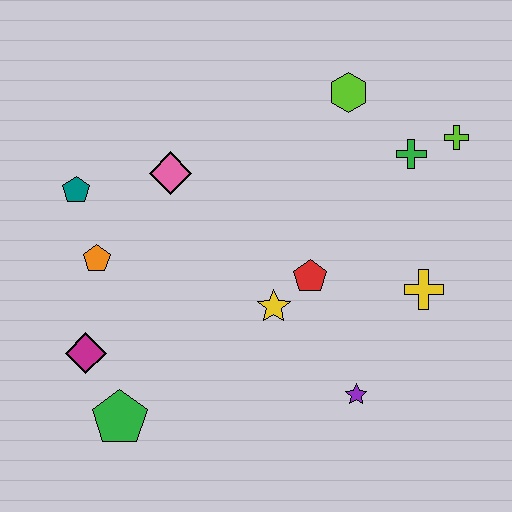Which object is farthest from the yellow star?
The lime cross is farthest from the yellow star.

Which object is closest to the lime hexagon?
The green cross is closest to the lime hexagon.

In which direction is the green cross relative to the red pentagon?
The green cross is above the red pentagon.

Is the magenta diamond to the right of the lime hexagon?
No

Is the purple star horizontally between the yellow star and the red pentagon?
No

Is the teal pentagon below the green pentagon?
No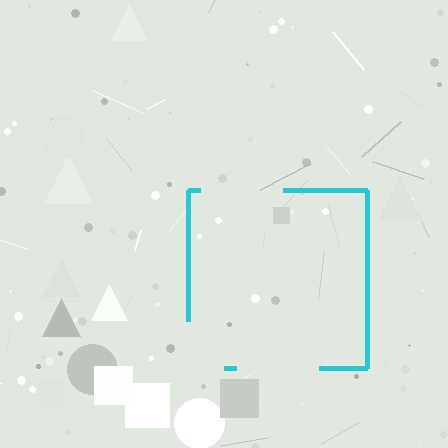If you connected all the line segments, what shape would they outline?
They would outline a square.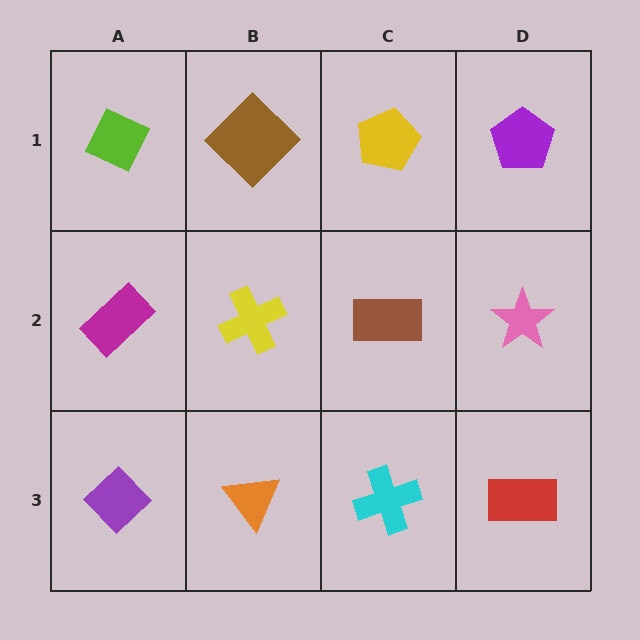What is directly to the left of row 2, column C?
A yellow cross.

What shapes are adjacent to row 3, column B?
A yellow cross (row 2, column B), a purple diamond (row 3, column A), a cyan cross (row 3, column C).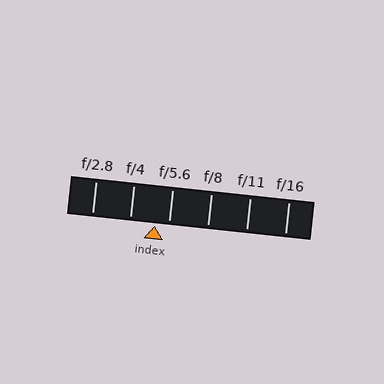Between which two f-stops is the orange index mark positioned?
The index mark is between f/4 and f/5.6.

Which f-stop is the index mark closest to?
The index mark is closest to f/5.6.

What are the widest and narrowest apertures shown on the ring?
The widest aperture shown is f/2.8 and the narrowest is f/16.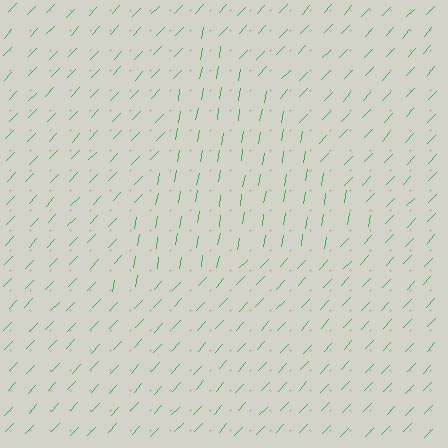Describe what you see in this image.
The image is filled with small green line segments. A triangle region in the image has lines oriented differently from the surrounding lines, creating a visible texture boundary.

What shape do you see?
I see a triangle.